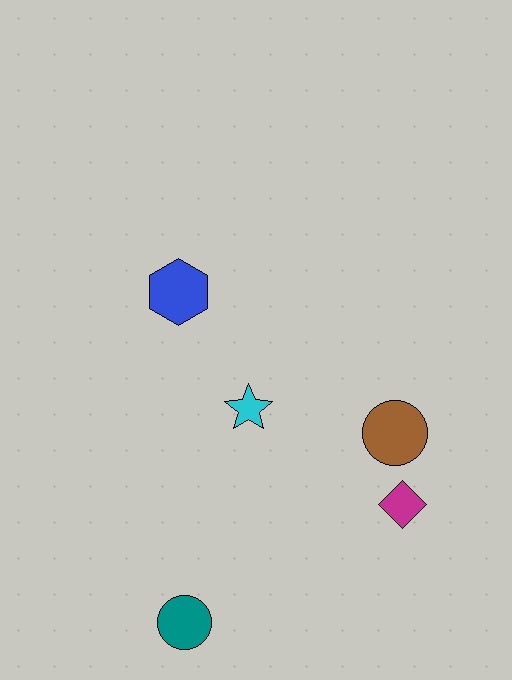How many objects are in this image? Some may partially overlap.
There are 5 objects.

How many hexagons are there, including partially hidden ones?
There is 1 hexagon.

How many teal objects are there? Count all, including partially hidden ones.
There is 1 teal object.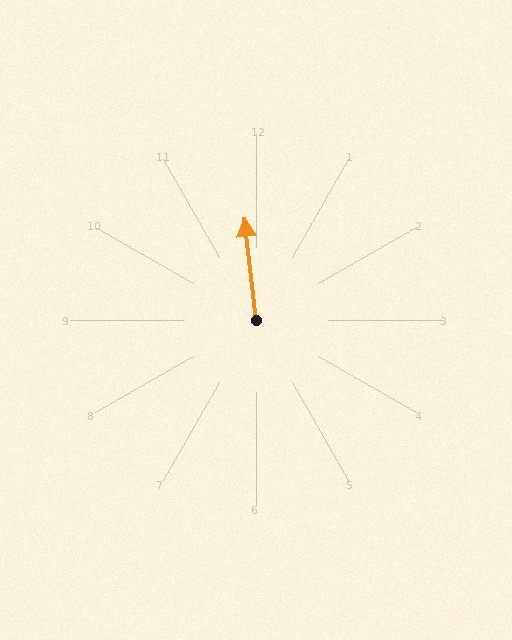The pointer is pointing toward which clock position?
Roughly 12 o'clock.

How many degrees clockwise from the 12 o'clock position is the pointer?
Approximately 354 degrees.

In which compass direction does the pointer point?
North.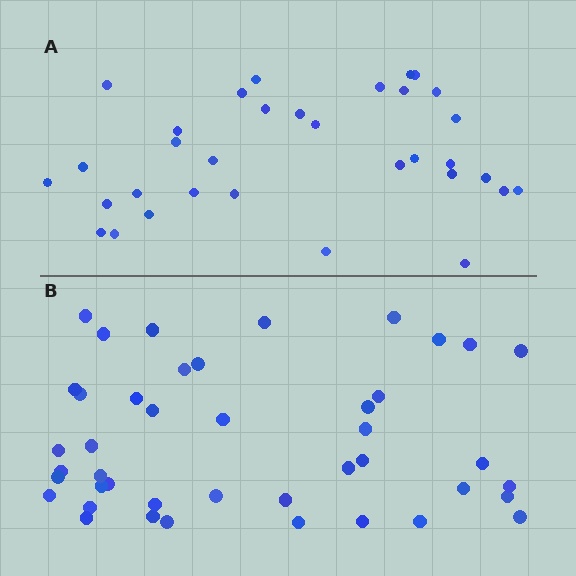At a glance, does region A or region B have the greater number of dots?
Region B (the bottom region) has more dots.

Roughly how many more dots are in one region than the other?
Region B has roughly 10 or so more dots than region A.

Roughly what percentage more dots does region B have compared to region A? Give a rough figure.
About 30% more.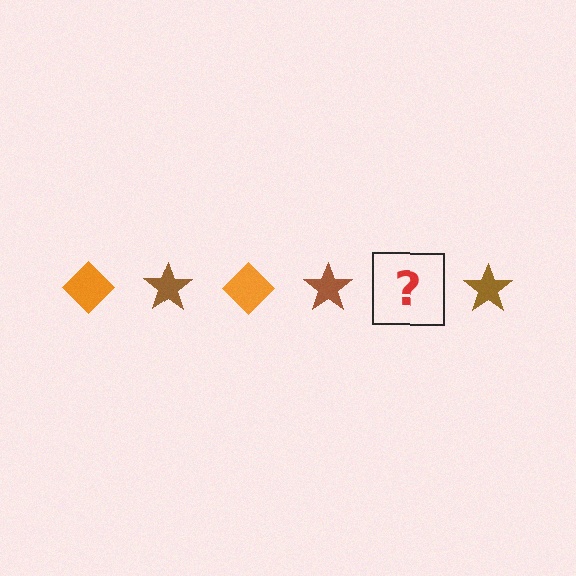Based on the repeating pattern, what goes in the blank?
The blank should be an orange diamond.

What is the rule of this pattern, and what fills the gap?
The rule is that the pattern alternates between orange diamond and brown star. The gap should be filled with an orange diamond.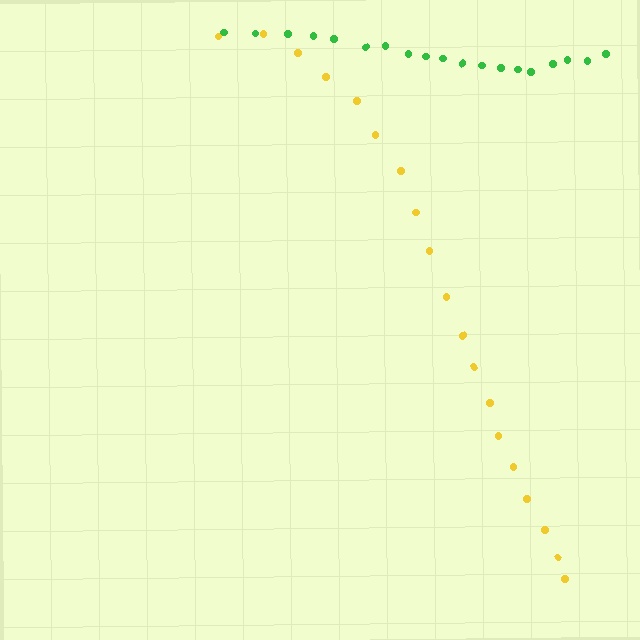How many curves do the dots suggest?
There are 2 distinct paths.